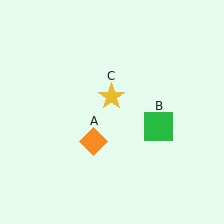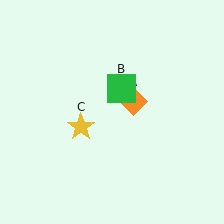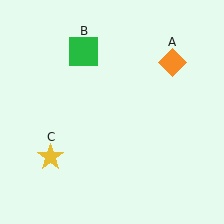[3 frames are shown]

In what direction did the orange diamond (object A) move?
The orange diamond (object A) moved up and to the right.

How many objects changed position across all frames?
3 objects changed position: orange diamond (object A), green square (object B), yellow star (object C).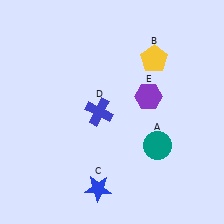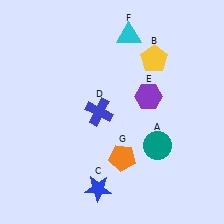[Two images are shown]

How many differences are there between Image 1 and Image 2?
There are 2 differences between the two images.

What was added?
A cyan triangle (F), an orange pentagon (G) were added in Image 2.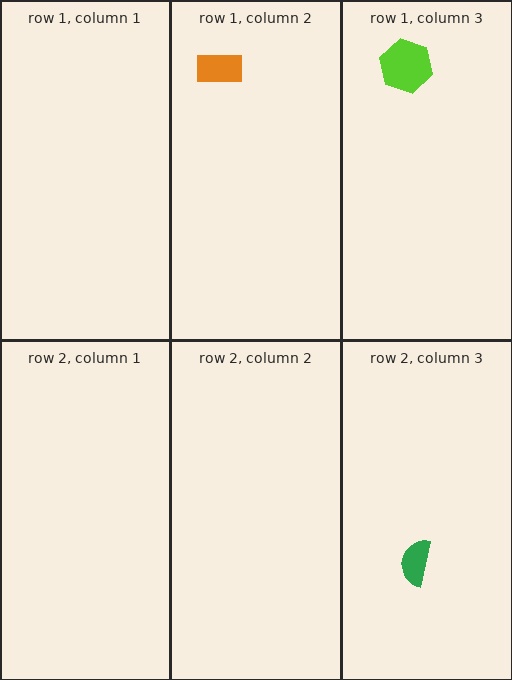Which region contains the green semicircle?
The row 2, column 3 region.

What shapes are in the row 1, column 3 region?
The lime hexagon.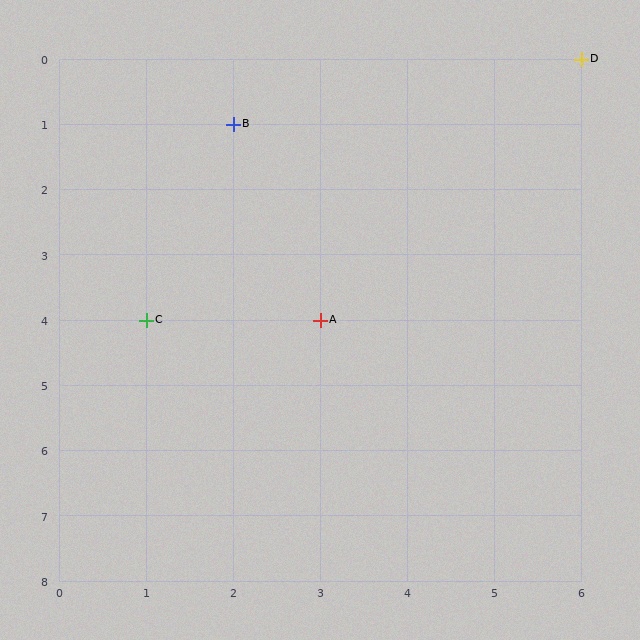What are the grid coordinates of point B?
Point B is at grid coordinates (2, 1).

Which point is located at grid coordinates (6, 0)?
Point D is at (6, 0).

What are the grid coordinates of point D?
Point D is at grid coordinates (6, 0).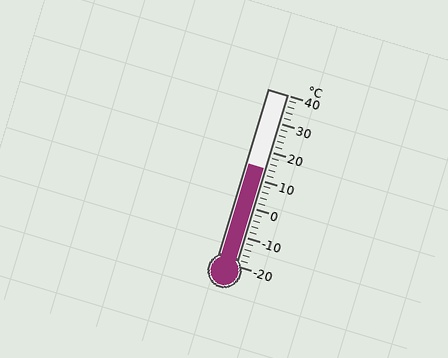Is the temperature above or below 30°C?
The temperature is below 30°C.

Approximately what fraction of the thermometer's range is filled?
The thermometer is filled to approximately 55% of its range.